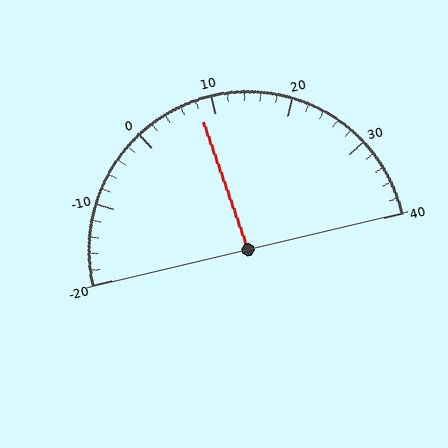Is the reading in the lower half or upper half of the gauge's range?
The reading is in the lower half of the range (-20 to 40).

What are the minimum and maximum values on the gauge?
The gauge ranges from -20 to 40.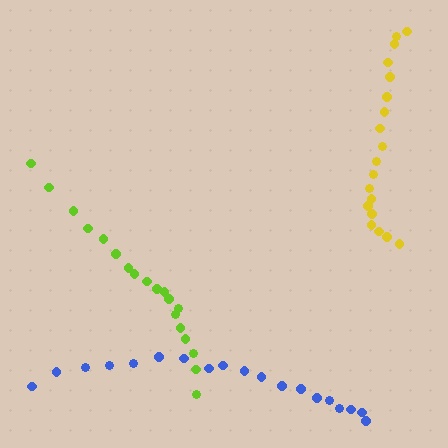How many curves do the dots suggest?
There are 3 distinct paths.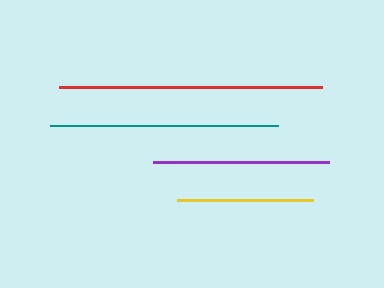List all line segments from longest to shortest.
From longest to shortest: red, teal, purple, yellow.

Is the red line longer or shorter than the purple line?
The red line is longer than the purple line.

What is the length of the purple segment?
The purple segment is approximately 176 pixels long.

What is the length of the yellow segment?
The yellow segment is approximately 136 pixels long.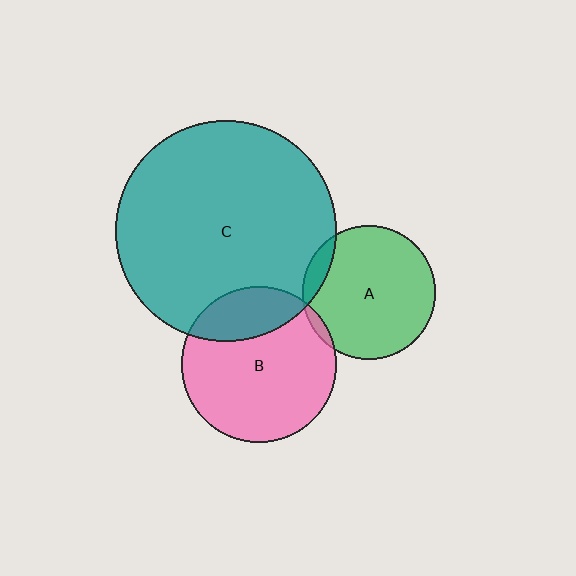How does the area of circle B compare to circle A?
Approximately 1.4 times.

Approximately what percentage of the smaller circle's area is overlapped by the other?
Approximately 10%.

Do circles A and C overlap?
Yes.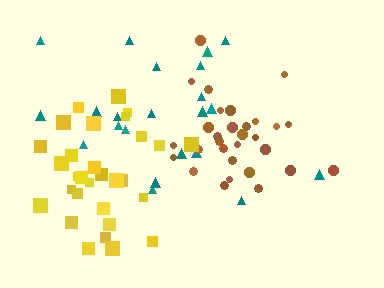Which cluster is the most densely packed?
Brown.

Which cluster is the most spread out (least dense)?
Teal.